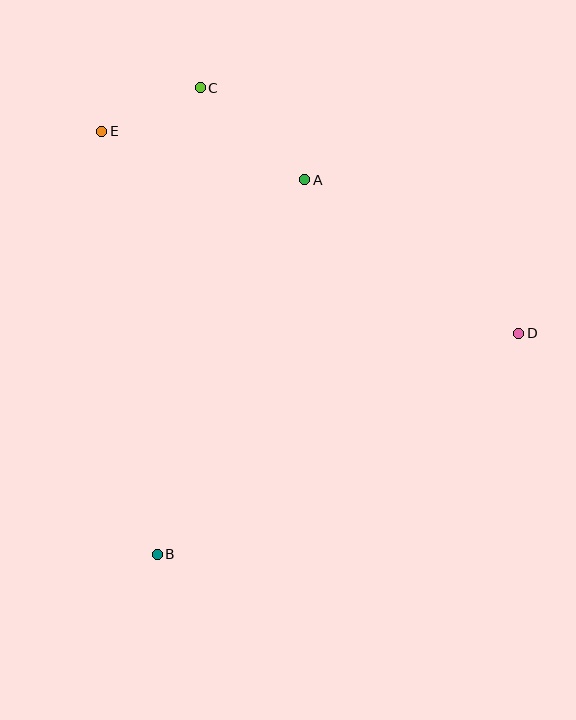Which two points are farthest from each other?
Points B and C are farthest from each other.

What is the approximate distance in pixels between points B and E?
The distance between B and E is approximately 426 pixels.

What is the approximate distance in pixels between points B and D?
The distance between B and D is approximately 424 pixels.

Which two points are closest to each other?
Points C and E are closest to each other.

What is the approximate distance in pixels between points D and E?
The distance between D and E is approximately 463 pixels.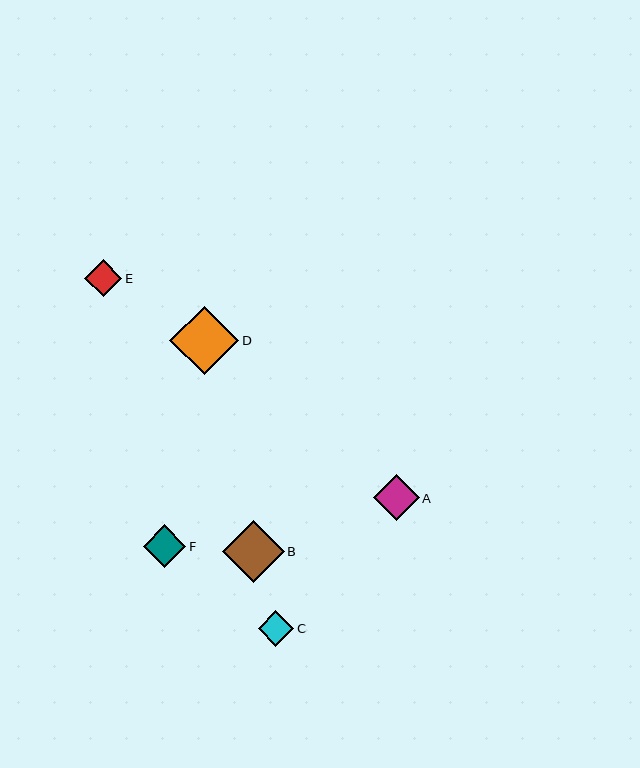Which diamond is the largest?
Diamond D is the largest with a size of approximately 69 pixels.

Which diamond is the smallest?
Diamond C is the smallest with a size of approximately 36 pixels.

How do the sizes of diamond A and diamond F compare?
Diamond A and diamond F are approximately the same size.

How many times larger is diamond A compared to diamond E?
Diamond A is approximately 1.2 times the size of diamond E.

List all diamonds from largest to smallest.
From largest to smallest: D, B, A, F, E, C.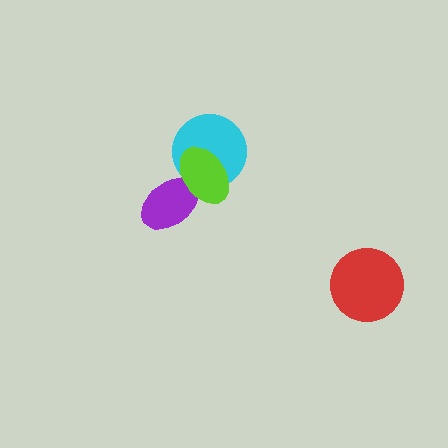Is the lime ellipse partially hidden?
No, no other shape covers it.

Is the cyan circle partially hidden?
Yes, it is partially covered by another shape.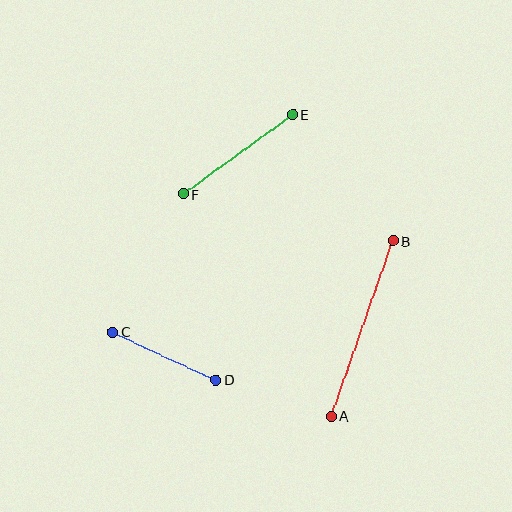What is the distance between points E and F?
The distance is approximately 135 pixels.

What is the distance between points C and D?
The distance is approximately 114 pixels.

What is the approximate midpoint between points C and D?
The midpoint is at approximately (164, 356) pixels.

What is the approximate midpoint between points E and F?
The midpoint is at approximately (238, 154) pixels.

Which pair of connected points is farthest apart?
Points A and B are farthest apart.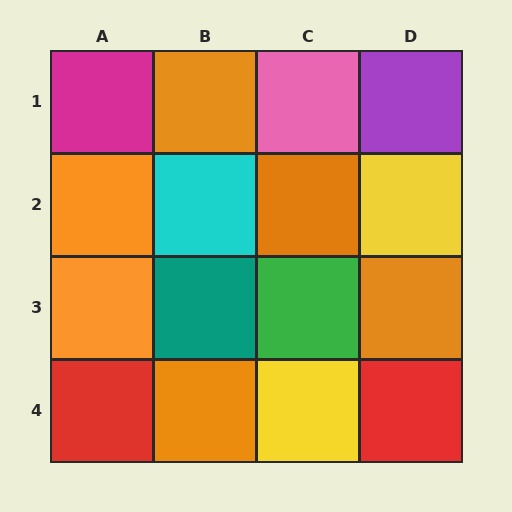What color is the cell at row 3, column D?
Orange.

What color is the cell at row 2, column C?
Orange.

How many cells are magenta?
1 cell is magenta.